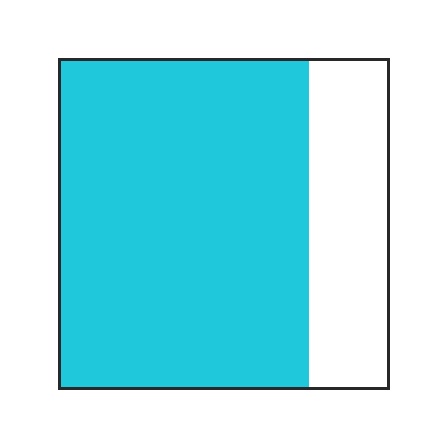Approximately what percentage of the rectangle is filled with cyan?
Approximately 75%.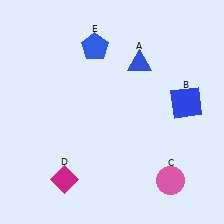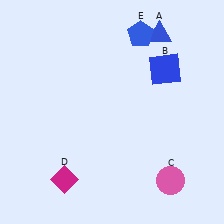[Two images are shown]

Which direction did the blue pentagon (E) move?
The blue pentagon (E) moved right.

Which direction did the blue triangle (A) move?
The blue triangle (A) moved up.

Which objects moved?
The objects that moved are: the blue triangle (A), the blue square (B), the blue pentagon (E).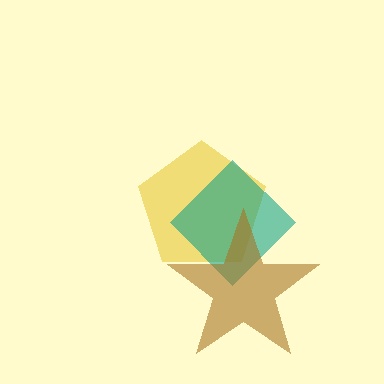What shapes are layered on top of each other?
The layered shapes are: a yellow pentagon, a teal diamond, a brown star.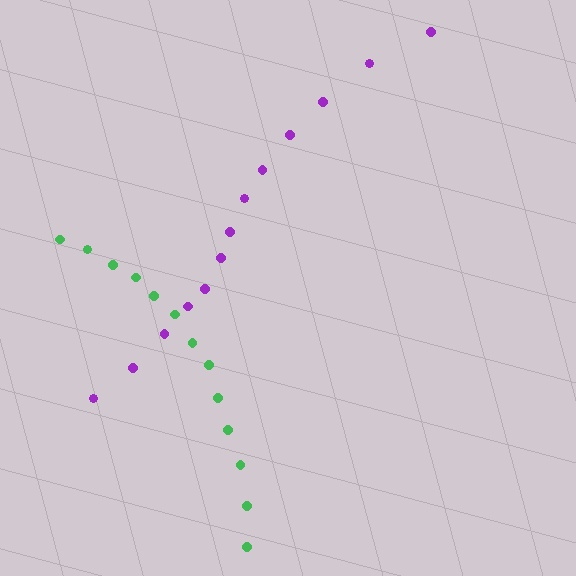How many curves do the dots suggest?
There are 2 distinct paths.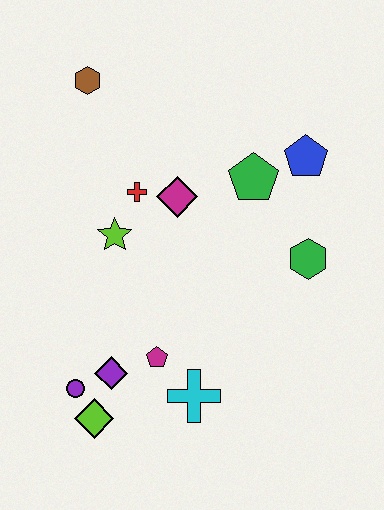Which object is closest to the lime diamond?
The purple circle is closest to the lime diamond.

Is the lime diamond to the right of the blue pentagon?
No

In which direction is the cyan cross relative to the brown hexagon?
The cyan cross is below the brown hexagon.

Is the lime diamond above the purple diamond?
No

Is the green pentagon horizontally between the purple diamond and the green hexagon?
Yes